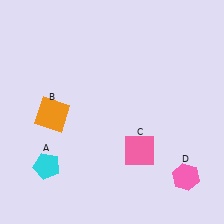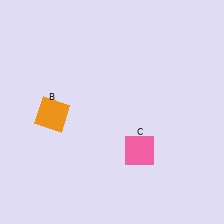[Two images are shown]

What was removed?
The pink hexagon (D), the cyan pentagon (A) were removed in Image 2.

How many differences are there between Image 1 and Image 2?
There are 2 differences between the two images.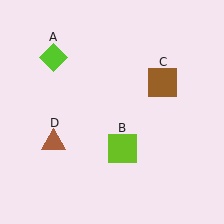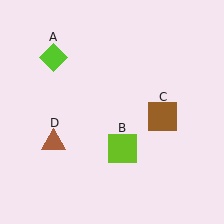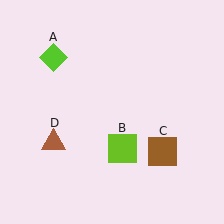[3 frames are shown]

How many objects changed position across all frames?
1 object changed position: brown square (object C).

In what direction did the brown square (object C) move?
The brown square (object C) moved down.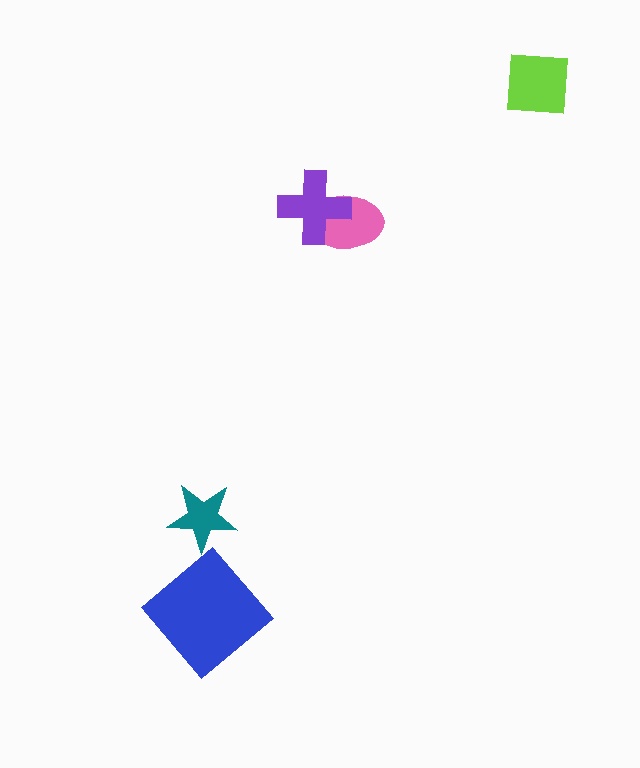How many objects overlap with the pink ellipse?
1 object overlaps with the pink ellipse.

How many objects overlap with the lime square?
0 objects overlap with the lime square.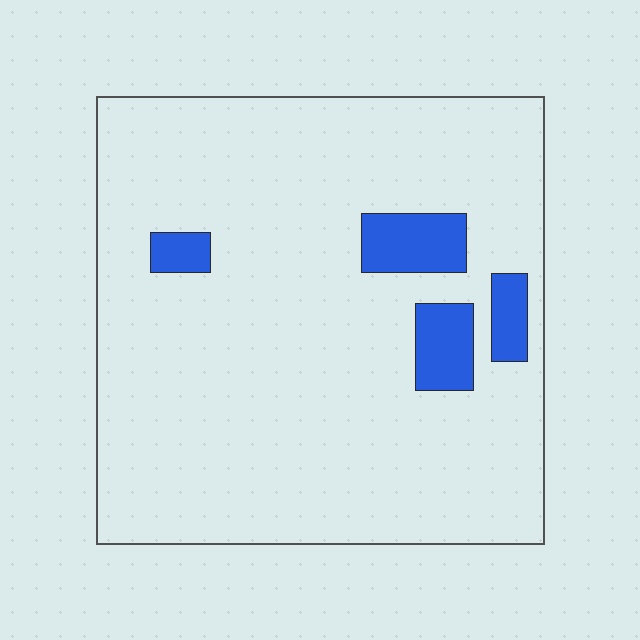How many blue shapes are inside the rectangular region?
4.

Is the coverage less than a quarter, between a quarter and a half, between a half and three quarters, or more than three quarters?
Less than a quarter.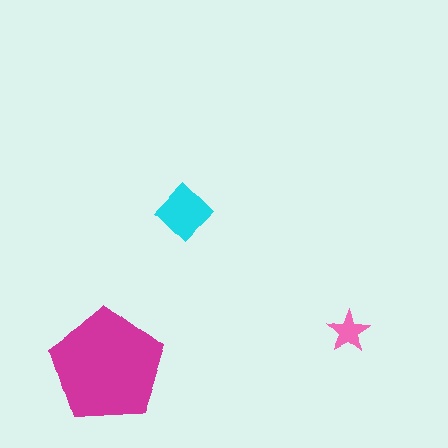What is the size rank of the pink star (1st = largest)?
3rd.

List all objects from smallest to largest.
The pink star, the cyan diamond, the magenta pentagon.